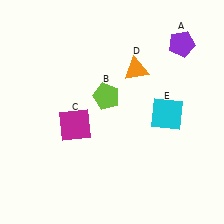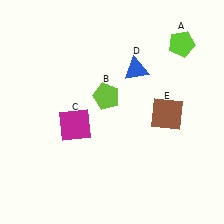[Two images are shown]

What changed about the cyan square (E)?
In Image 1, E is cyan. In Image 2, it changed to brown.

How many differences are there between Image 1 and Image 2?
There are 3 differences between the two images.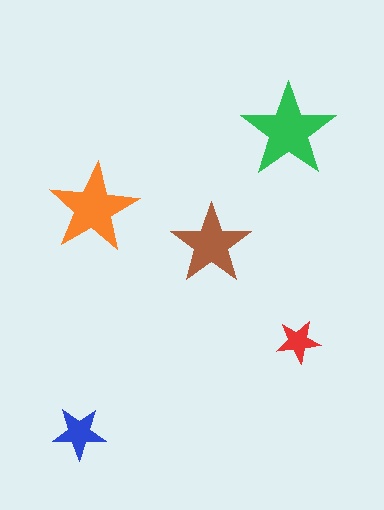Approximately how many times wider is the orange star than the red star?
About 2 times wider.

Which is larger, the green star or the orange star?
The green one.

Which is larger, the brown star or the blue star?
The brown one.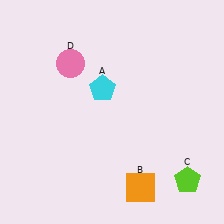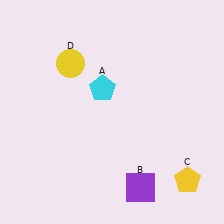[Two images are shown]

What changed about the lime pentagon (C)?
In Image 1, C is lime. In Image 2, it changed to yellow.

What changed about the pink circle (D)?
In Image 1, D is pink. In Image 2, it changed to yellow.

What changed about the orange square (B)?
In Image 1, B is orange. In Image 2, it changed to purple.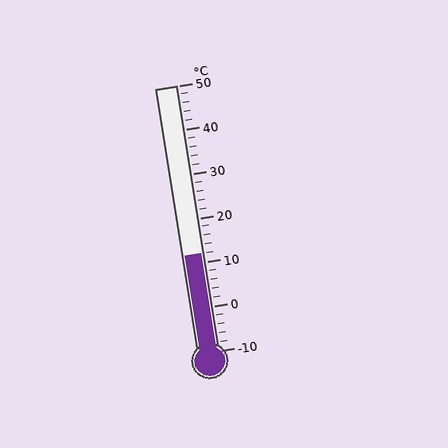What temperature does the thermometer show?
The thermometer shows approximately 12°C.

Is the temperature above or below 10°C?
The temperature is above 10°C.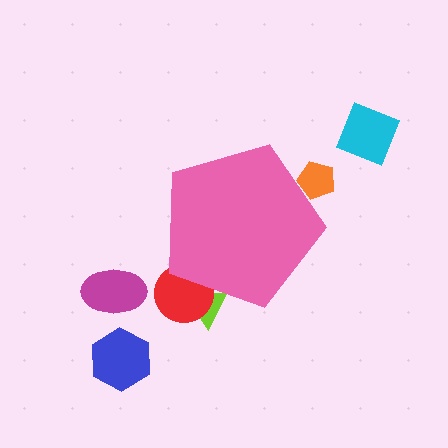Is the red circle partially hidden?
Yes, the red circle is partially hidden behind the pink pentagon.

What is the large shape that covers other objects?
A pink pentagon.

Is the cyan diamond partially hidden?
No, the cyan diamond is fully visible.